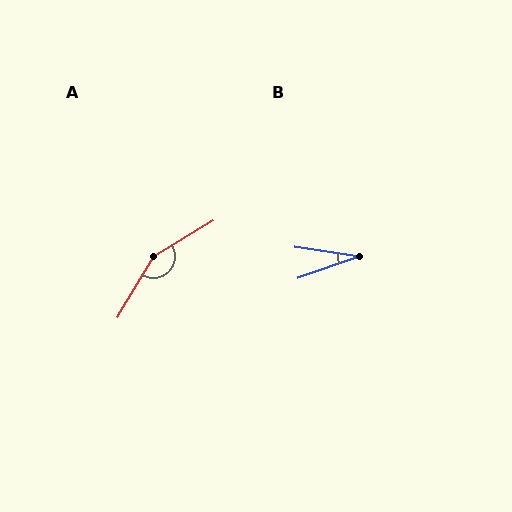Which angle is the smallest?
B, at approximately 27 degrees.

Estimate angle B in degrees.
Approximately 27 degrees.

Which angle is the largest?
A, at approximately 152 degrees.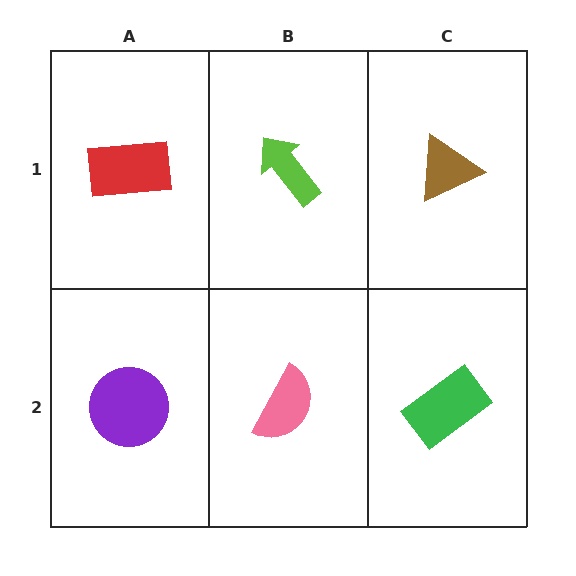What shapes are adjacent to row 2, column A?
A red rectangle (row 1, column A), a pink semicircle (row 2, column B).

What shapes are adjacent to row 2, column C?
A brown triangle (row 1, column C), a pink semicircle (row 2, column B).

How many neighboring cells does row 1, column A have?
2.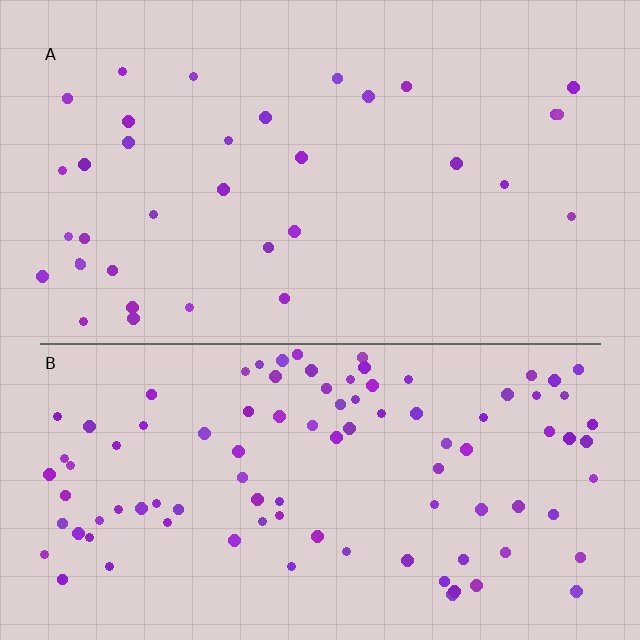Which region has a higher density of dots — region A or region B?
B (the bottom).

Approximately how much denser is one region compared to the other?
Approximately 2.8× — region B over region A.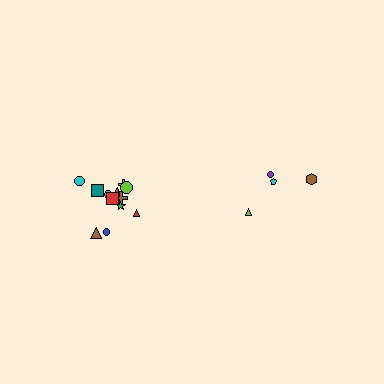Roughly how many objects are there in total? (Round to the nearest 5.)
Roughly 15 objects in total.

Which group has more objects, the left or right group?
The left group.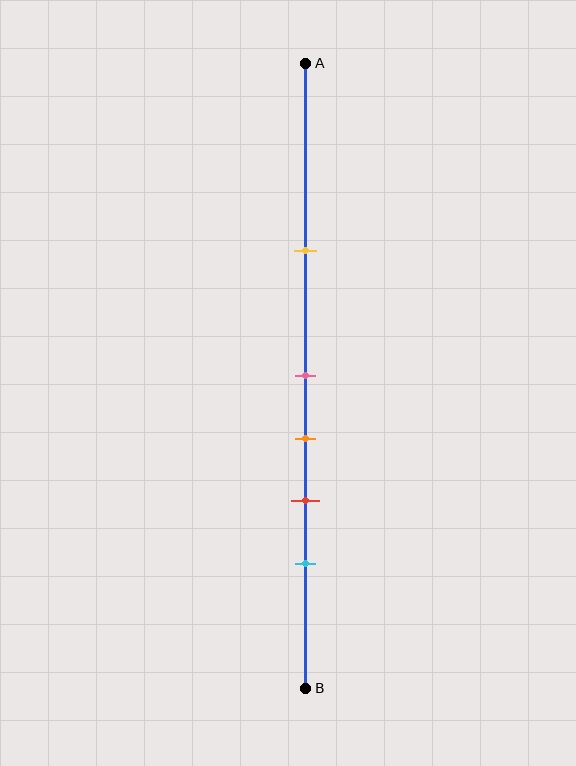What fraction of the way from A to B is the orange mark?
The orange mark is approximately 60% (0.6) of the way from A to B.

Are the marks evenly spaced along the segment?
No, the marks are not evenly spaced.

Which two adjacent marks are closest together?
The pink and orange marks are the closest adjacent pair.